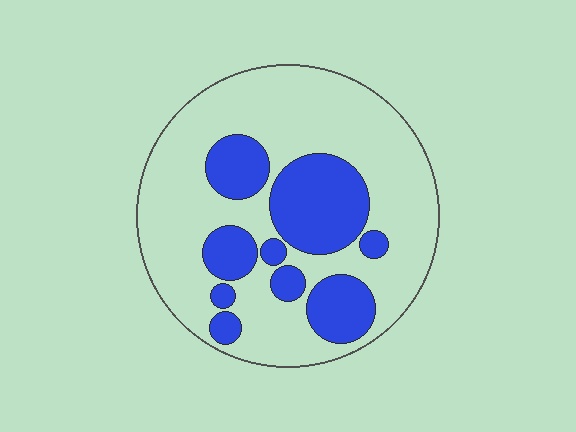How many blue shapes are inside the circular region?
9.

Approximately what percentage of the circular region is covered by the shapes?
Approximately 30%.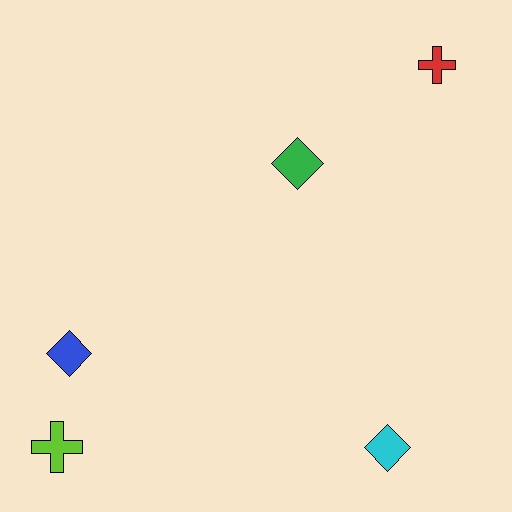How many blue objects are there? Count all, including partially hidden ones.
There is 1 blue object.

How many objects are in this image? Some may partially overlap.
There are 5 objects.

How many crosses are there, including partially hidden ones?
There are 2 crosses.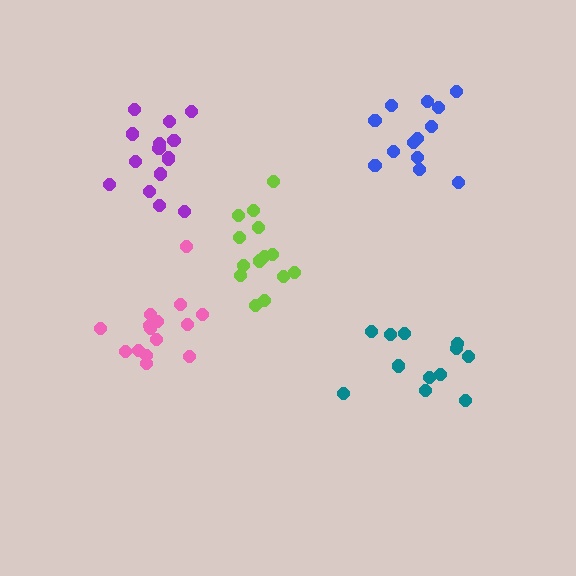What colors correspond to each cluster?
The clusters are colored: pink, purple, blue, teal, lime.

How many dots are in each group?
Group 1: 15 dots, Group 2: 15 dots, Group 3: 13 dots, Group 4: 12 dots, Group 5: 14 dots (69 total).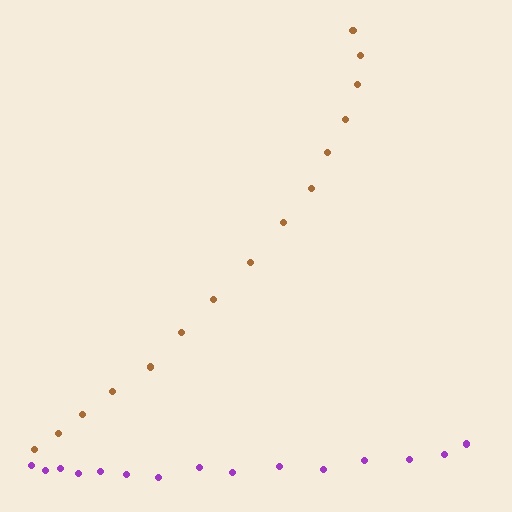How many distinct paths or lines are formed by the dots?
There are 2 distinct paths.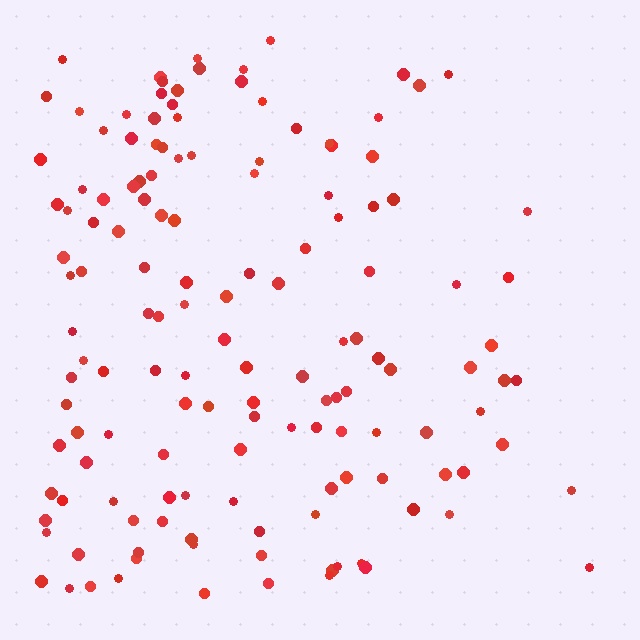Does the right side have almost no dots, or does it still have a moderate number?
Still a moderate number, just noticeably fewer than the left.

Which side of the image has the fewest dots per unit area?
The right.